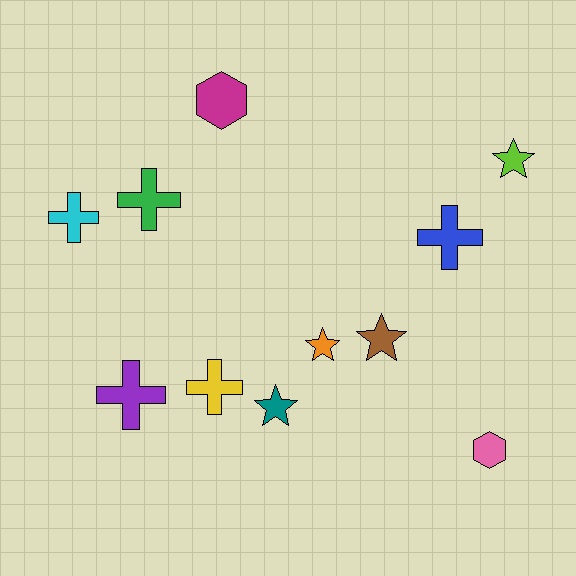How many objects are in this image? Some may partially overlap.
There are 11 objects.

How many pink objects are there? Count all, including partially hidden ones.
There is 1 pink object.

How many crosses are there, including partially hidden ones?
There are 5 crosses.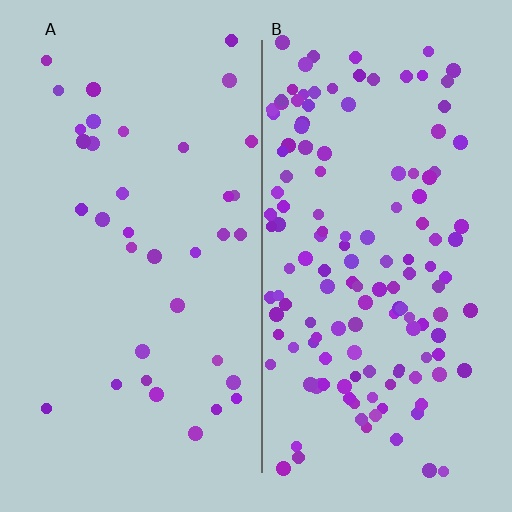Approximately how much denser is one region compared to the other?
Approximately 3.8× — region B over region A.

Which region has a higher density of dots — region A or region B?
B (the right).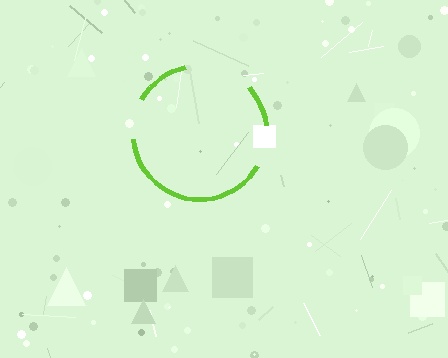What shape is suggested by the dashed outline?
The dashed outline suggests a circle.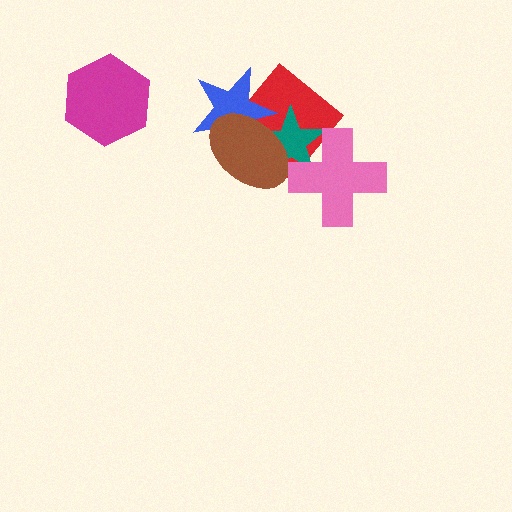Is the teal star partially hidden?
Yes, it is partially covered by another shape.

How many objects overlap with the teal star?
4 objects overlap with the teal star.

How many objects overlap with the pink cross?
2 objects overlap with the pink cross.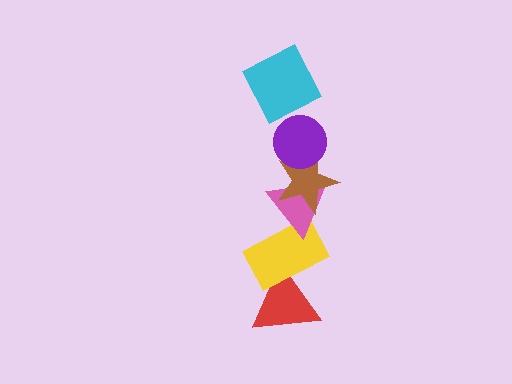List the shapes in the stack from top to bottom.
From top to bottom: the cyan square, the purple circle, the brown star, the pink triangle, the yellow rectangle, the red triangle.